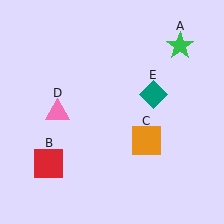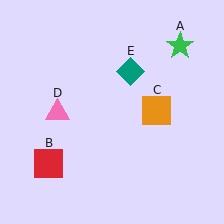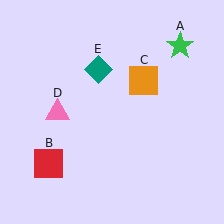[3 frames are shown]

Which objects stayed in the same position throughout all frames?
Green star (object A) and red square (object B) and pink triangle (object D) remained stationary.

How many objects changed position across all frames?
2 objects changed position: orange square (object C), teal diamond (object E).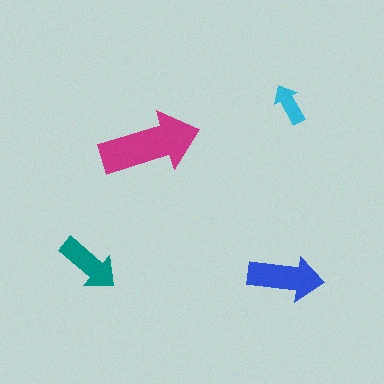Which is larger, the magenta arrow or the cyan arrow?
The magenta one.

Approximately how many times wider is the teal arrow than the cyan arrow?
About 1.5 times wider.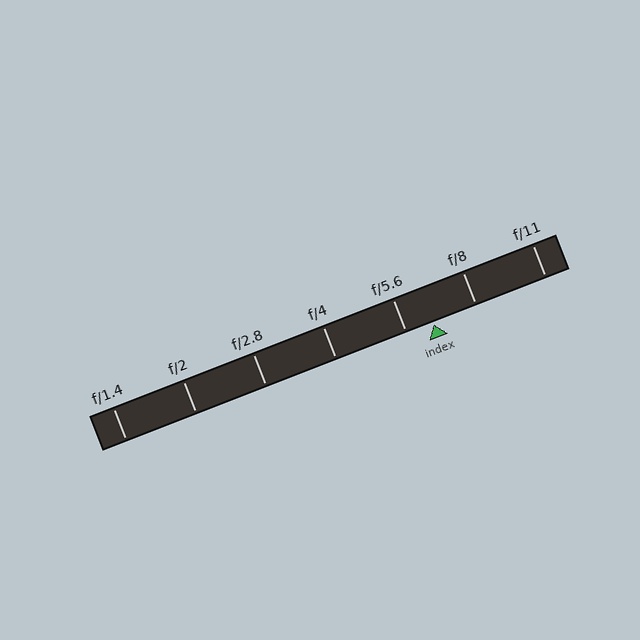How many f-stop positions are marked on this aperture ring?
There are 7 f-stop positions marked.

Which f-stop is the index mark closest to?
The index mark is closest to f/5.6.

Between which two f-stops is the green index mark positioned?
The index mark is between f/5.6 and f/8.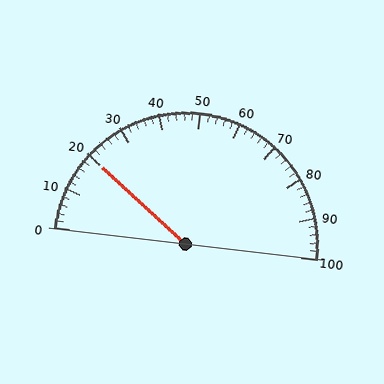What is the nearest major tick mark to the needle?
The nearest major tick mark is 20.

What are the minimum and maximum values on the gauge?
The gauge ranges from 0 to 100.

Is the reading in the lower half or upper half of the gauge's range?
The reading is in the lower half of the range (0 to 100).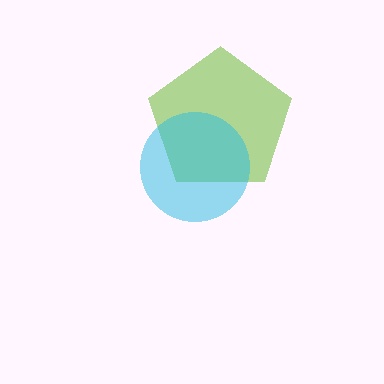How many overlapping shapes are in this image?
There are 2 overlapping shapes in the image.